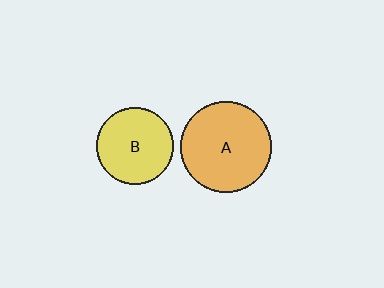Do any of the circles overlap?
No, none of the circles overlap.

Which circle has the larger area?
Circle A (orange).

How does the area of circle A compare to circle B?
Approximately 1.4 times.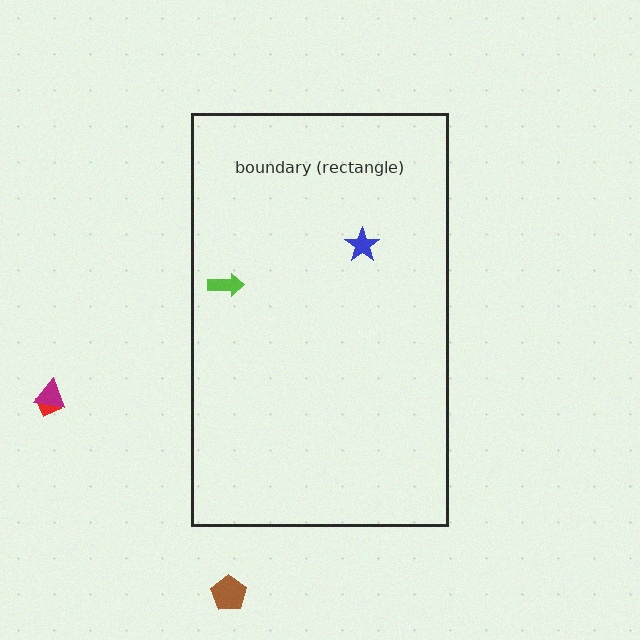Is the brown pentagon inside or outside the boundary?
Outside.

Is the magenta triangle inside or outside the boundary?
Outside.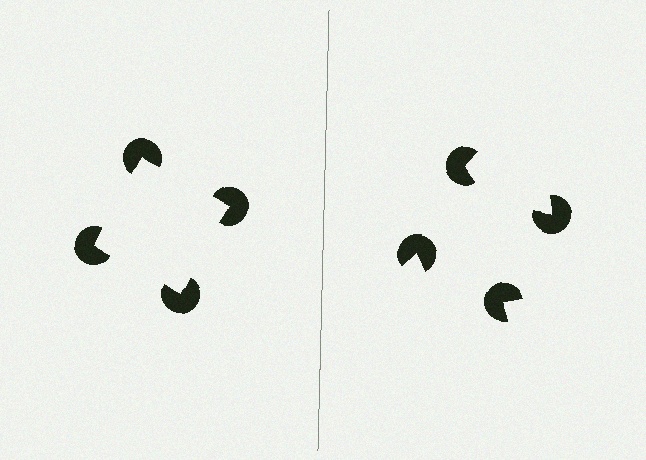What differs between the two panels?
The pac-man discs are positioned identically on both sides; only the wedge orientations differ. On the left they align to a square; on the right they are misaligned.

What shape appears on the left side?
An illusory square.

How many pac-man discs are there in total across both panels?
8 — 4 on each side.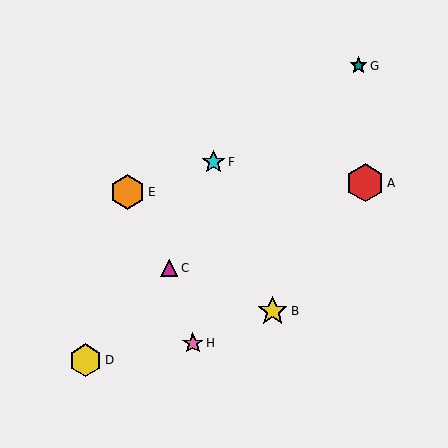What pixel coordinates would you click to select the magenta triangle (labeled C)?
Click at (169, 268) to select the magenta triangle C.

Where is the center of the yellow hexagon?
The center of the yellow hexagon is at (86, 360).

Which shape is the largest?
The red hexagon (labeled A) is the largest.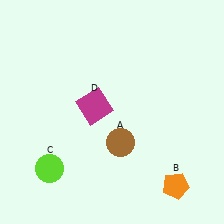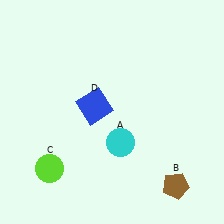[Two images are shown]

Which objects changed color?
A changed from brown to cyan. B changed from orange to brown. D changed from magenta to blue.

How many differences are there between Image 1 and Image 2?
There are 3 differences between the two images.